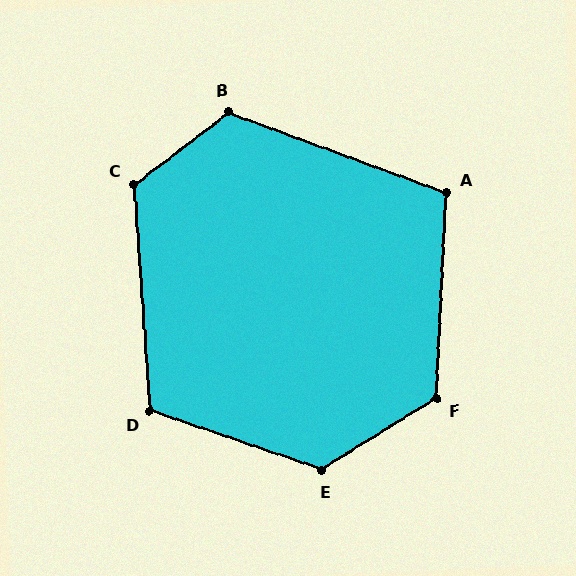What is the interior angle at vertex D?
Approximately 113 degrees (obtuse).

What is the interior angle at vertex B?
Approximately 122 degrees (obtuse).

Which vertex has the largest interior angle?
E, at approximately 129 degrees.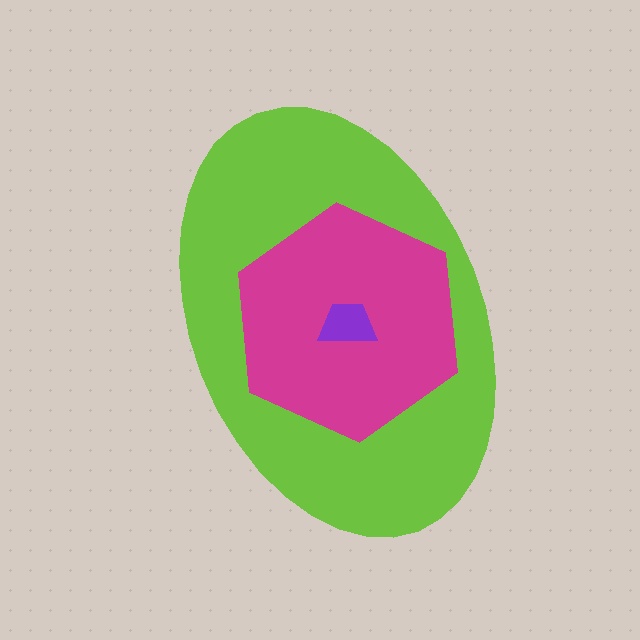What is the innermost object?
The purple trapezoid.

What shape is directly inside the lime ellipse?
The magenta hexagon.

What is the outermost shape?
The lime ellipse.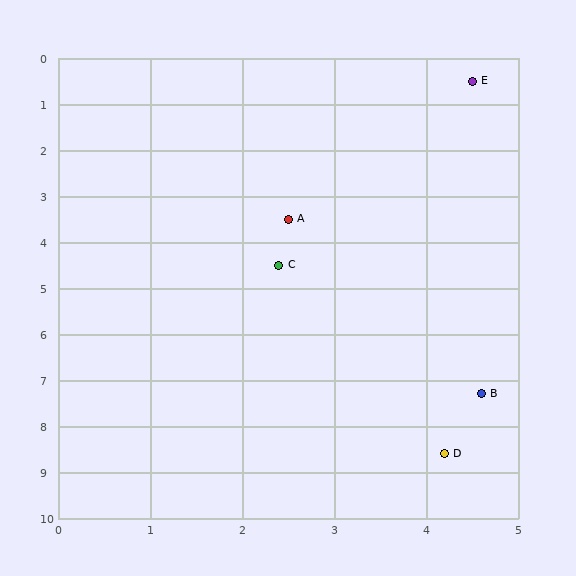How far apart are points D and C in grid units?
Points D and C are about 4.5 grid units apart.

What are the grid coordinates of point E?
Point E is at approximately (4.5, 0.5).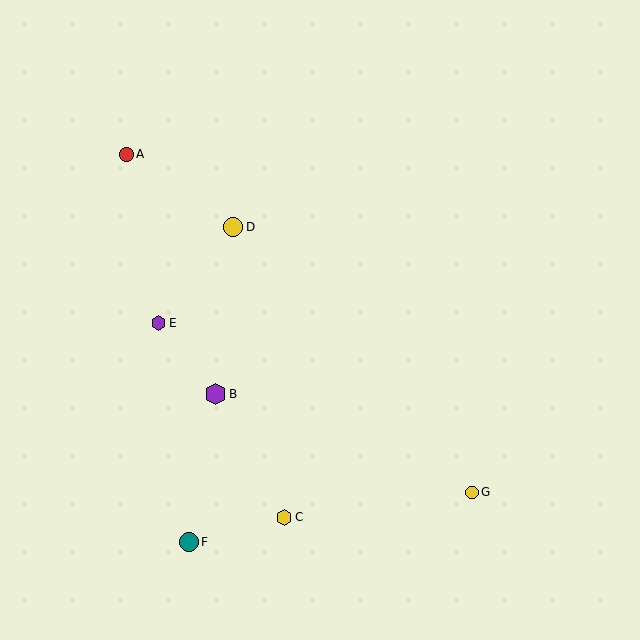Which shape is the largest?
The purple hexagon (labeled B) is the largest.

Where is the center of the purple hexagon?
The center of the purple hexagon is at (158, 323).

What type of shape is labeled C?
Shape C is a yellow hexagon.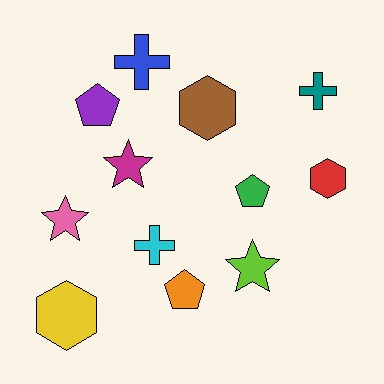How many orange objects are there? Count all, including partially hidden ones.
There is 1 orange object.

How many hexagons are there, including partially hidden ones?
There are 3 hexagons.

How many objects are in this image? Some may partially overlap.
There are 12 objects.